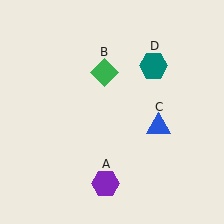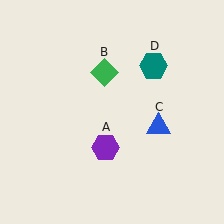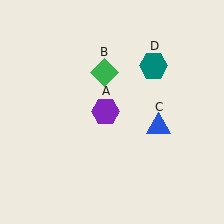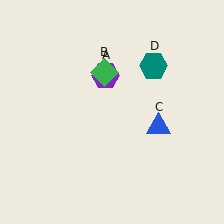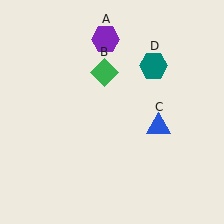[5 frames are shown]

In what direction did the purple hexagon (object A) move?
The purple hexagon (object A) moved up.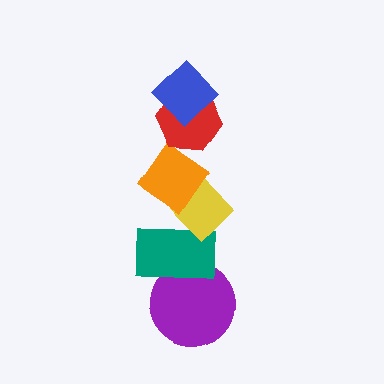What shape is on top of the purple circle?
The teal rectangle is on top of the purple circle.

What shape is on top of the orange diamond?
The red hexagon is on top of the orange diamond.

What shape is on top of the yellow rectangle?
The orange diamond is on top of the yellow rectangle.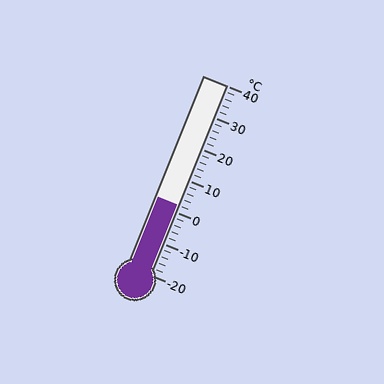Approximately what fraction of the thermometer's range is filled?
The thermometer is filled to approximately 35% of its range.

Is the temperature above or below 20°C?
The temperature is below 20°C.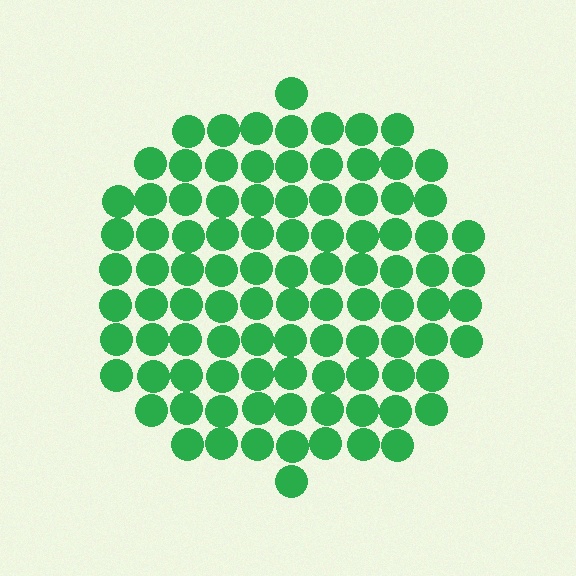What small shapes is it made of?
It is made of small circles.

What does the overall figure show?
The overall figure shows a circle.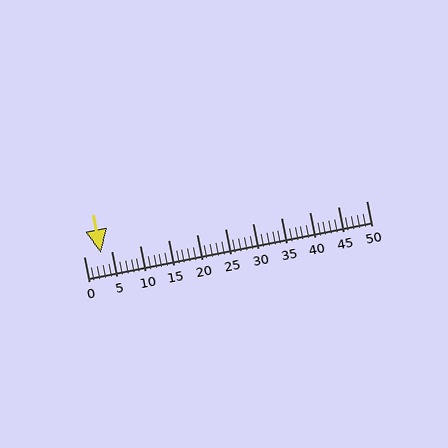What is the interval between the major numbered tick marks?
The major tick marks are spaced 5 units apart.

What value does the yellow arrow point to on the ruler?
The yellow arrow points to approximately 3.